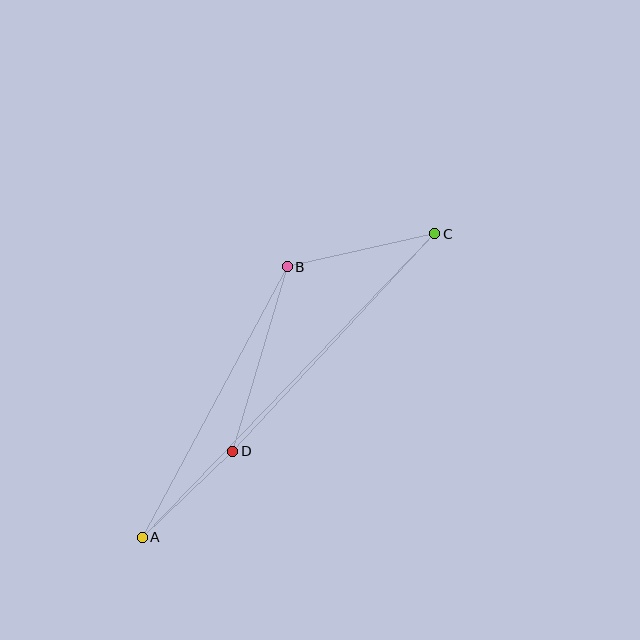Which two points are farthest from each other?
Points A and C are farthest from each other.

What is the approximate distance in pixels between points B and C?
The distance between B and C is approximately 151 pixels.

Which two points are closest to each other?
Points A and D are closest to each other.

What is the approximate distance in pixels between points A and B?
The distance between A and B is approximately 307 pixels.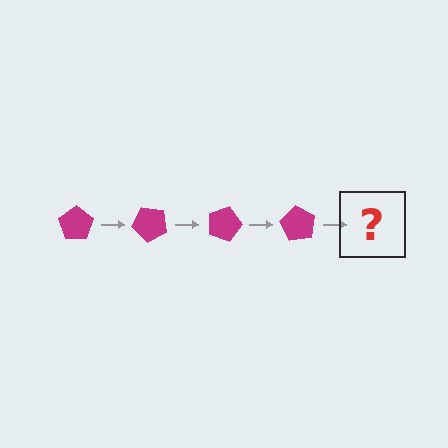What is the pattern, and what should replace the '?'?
The pattern is that the pentagon rotates 45 degrees each step. The '?' should be a magenta pentagon rotated 180 degrees.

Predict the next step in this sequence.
The next step is a magenta pentagon rotated 180 degrees.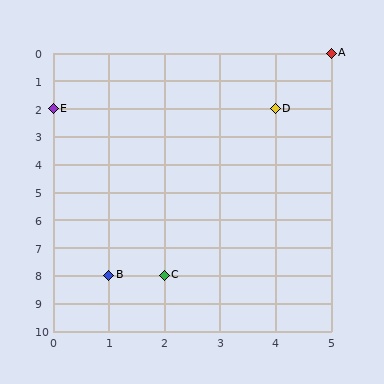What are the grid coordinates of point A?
Point A is at grid coordinates (5, 0).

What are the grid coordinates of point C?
Point C is at grid coordinates (2, 8).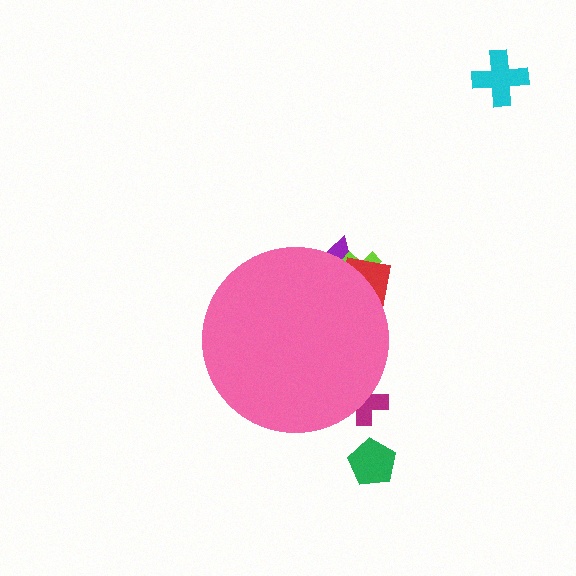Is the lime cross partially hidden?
Yes, the lime cross is partially hidden behind the pink circle.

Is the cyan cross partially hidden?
No, the cyan cross is fully visible.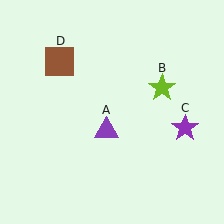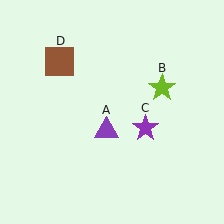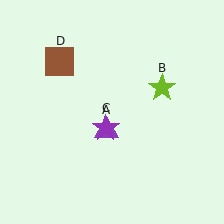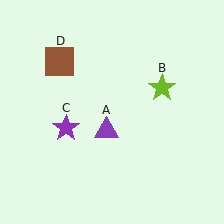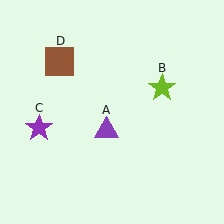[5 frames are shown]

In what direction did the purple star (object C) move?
The purple star (object C) moved left.